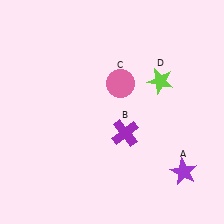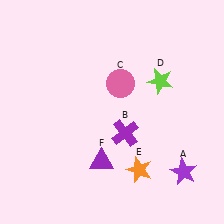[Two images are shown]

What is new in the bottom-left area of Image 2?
A purple triangle (F) was added in the bottom-left area of Image 2.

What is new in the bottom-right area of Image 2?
An orange star (E) was added in the bottom-right area of Image 2.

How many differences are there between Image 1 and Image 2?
There are 2 differences between the two images.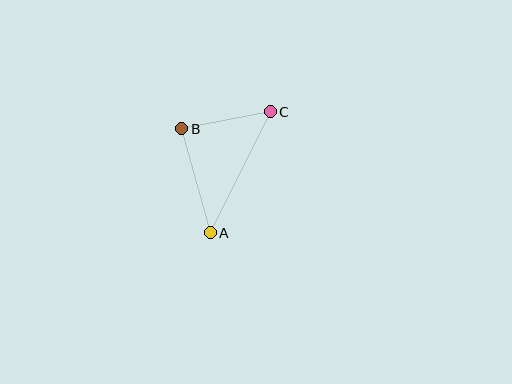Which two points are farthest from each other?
Points A and C are farthest from each other.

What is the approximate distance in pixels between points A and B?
The distance between A and B is approximately 108 pixels.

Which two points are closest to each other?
Points B and C are closest to each other.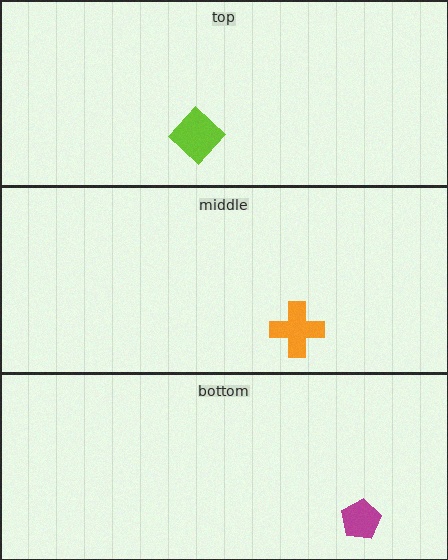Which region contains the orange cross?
The middle region.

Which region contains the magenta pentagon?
The bottom region.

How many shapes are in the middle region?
1.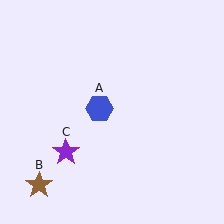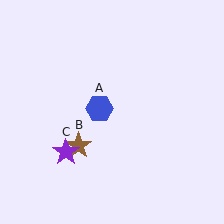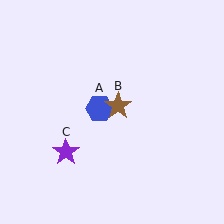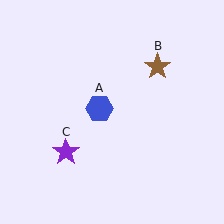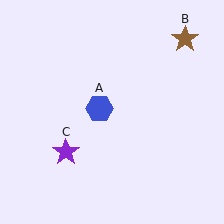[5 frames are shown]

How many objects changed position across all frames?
1 object changed position: brown star (object B).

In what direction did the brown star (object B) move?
The brown star (object B) moved up and to the right.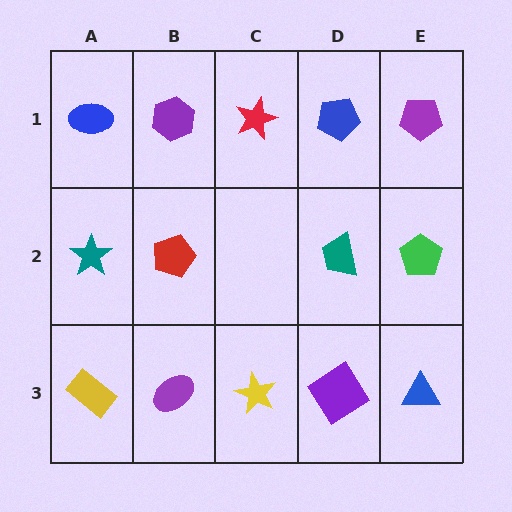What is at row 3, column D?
A purple diamond.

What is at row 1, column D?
A blue pentagon.